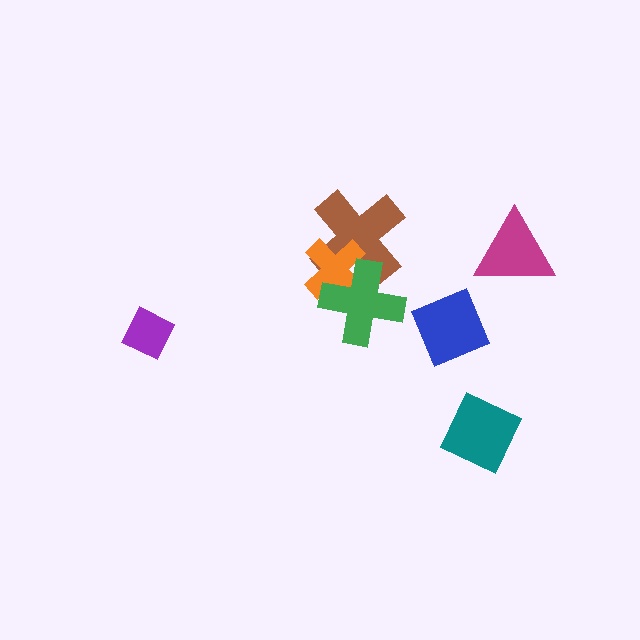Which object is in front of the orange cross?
The green cross is in front of the orange cross.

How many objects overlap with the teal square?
0 objects overlap with the teal square.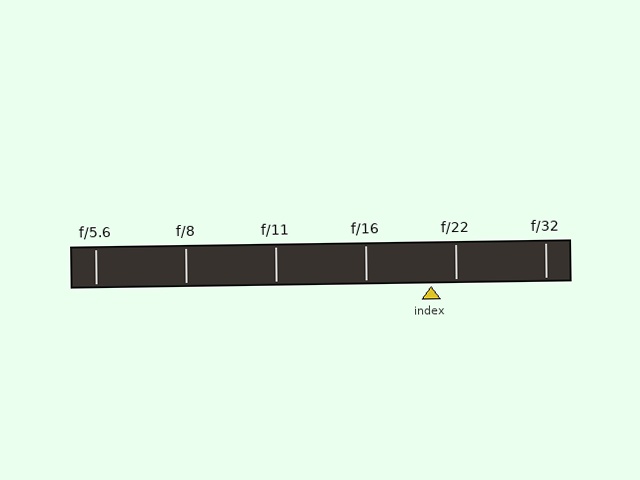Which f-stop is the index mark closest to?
The index mark is closest to f/22.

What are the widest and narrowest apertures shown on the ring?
The widest aperture shown is f/5.6 and the narrowest is f/32.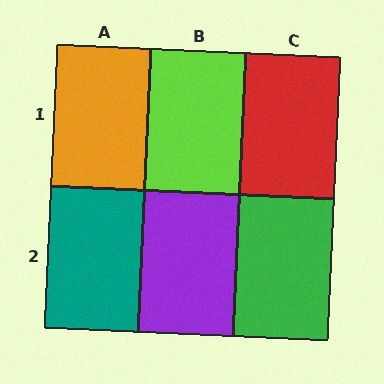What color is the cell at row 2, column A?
Teal.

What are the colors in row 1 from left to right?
Orange, lime, red.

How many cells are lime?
1 cell is lime.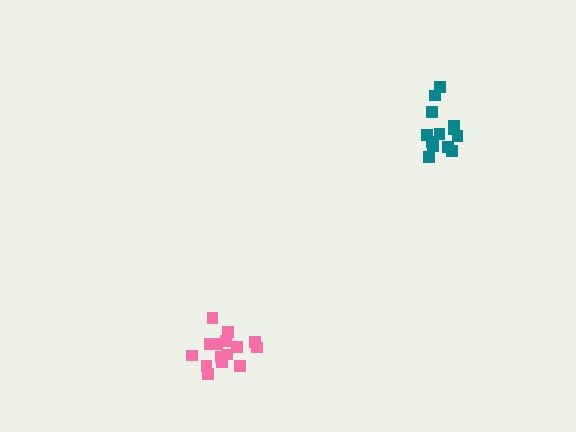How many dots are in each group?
Group 1: 15 dots, Group 2: 13 dots (28 total).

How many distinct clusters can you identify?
There are 2 distinct clusters.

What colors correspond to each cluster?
The clusters are colored: pink, teal.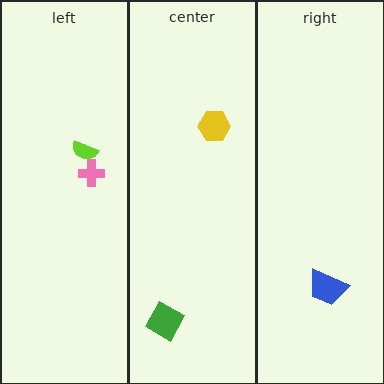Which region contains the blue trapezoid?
The right region.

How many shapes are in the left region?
2.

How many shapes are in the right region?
1.